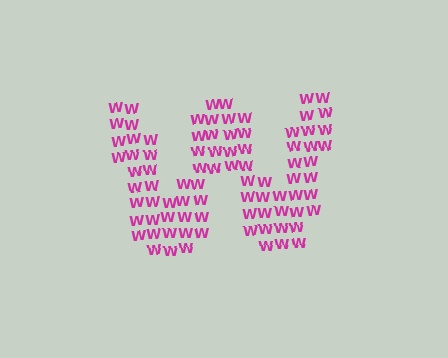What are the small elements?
The small elements are letter W's.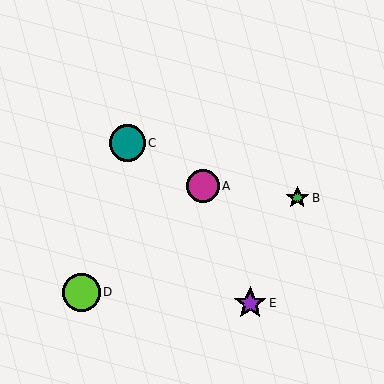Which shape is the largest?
The lime circle (labeled D) is the largest.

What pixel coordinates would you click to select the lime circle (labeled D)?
Click at (81, 292) to select the lime circle D.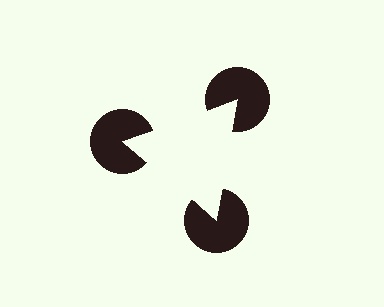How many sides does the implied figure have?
3 sides.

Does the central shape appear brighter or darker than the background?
It typically appears slightly brighter than the background, even though no actual brightness change is drawn.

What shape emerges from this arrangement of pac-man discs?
An illusory triangle — its edges are inferred from the aligned wedge cuts in the pac-man discs, not physically drawn.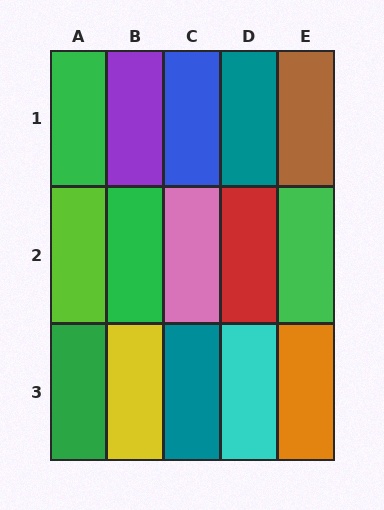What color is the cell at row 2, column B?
Green.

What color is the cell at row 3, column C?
Teal.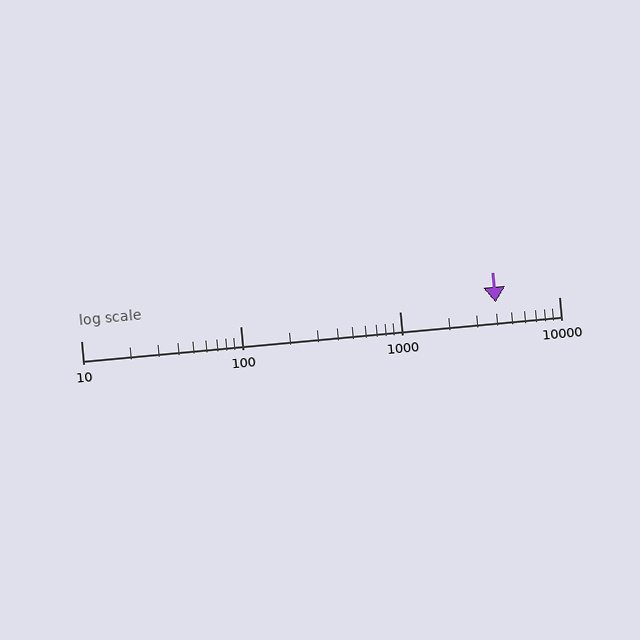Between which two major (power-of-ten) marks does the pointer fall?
The pointer is between 1000 and 10000.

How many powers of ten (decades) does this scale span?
The scale spans 3 decades, from 10 to 10000.